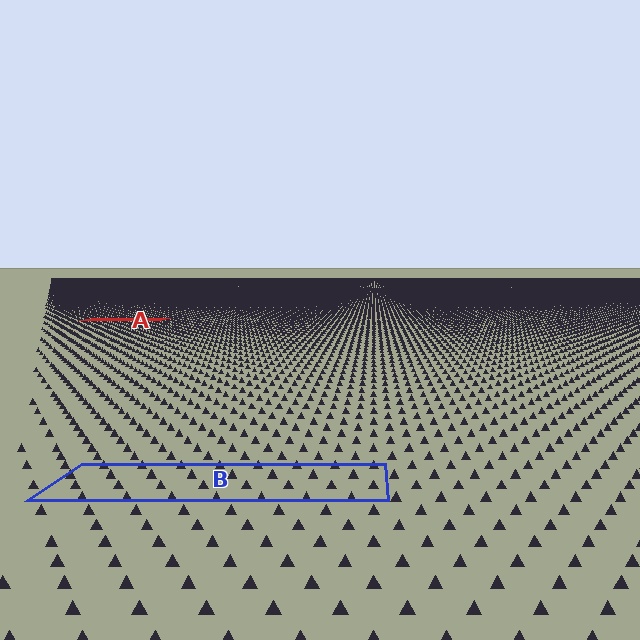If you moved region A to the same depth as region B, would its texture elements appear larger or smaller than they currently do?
They would appear larger. At a closer depth, the same texture elements are projected at a bigger on-screen size.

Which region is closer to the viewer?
Region B is closer. The texture elements there are larger and more spread out.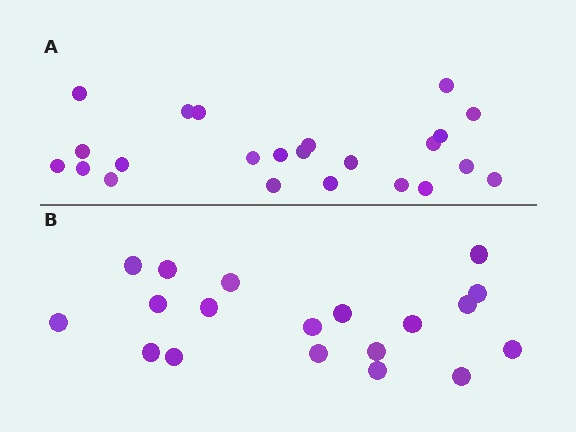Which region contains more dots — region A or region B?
Region A (the top region) has more dots.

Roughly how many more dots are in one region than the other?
Region A has about 4 more dots than region B.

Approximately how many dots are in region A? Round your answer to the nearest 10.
About 20 dots. (The exact count is 23, which rounds to 20.)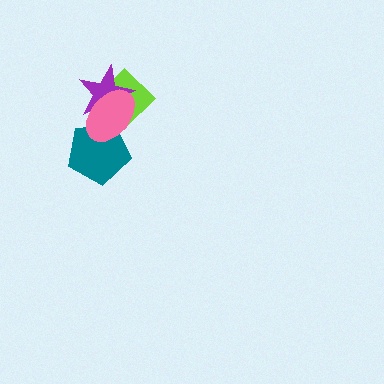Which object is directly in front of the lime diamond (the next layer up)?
The purple star is directly in front of the lime diamond.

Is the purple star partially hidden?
Yes, it is partially covered by another shape.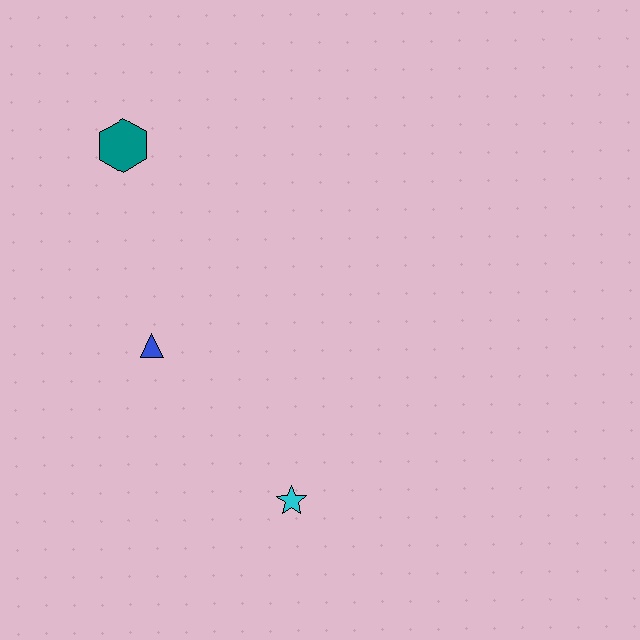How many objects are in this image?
There are 3 objects.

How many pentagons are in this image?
There are no pentagons.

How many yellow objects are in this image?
There are no yellow objects.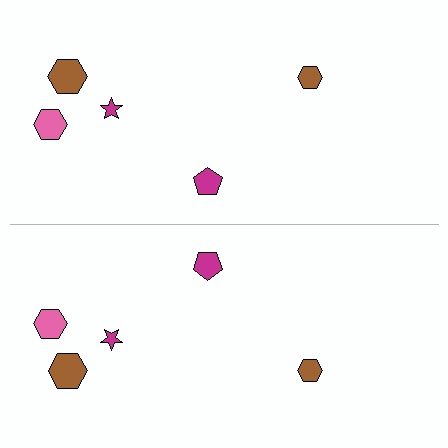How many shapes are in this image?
There are 10 shapes in this image.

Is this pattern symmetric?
Yes, this pattern has bilateral (reflection) symmetry.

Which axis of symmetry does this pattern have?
The pattern has a horizontal axis of symmetry running through the center of the image.